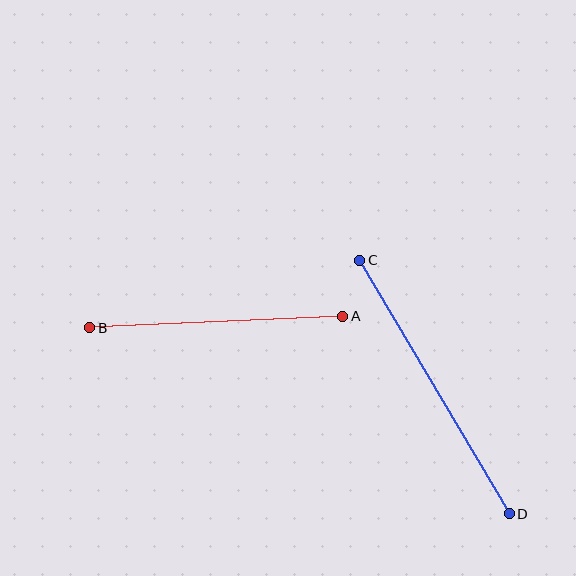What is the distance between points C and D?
The distance is approximately 294 pixels.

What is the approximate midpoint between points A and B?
The midpoint is at approximately (216, 322) pixels.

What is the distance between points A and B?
The distance is approximately 254 pixels.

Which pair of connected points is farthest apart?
Points C and D are farthest apart.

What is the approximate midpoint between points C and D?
The midpoint is at approximately (434, 387) pixels.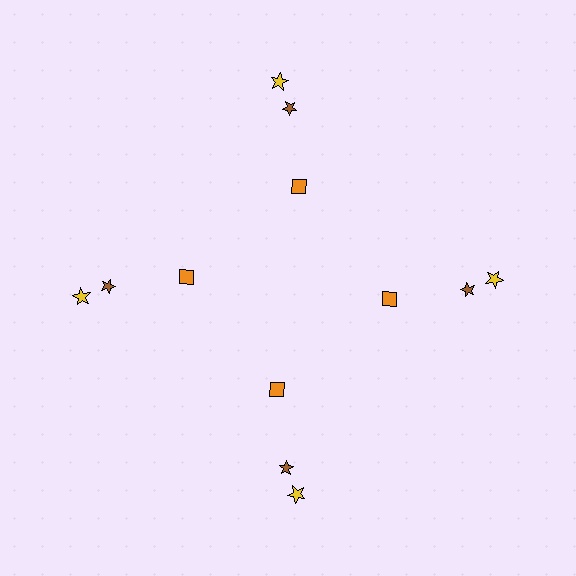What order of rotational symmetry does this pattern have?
This pattern has 4-fold rotational symmetry.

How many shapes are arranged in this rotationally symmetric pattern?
There are 12 shapes, arranged in 4 groups of 3.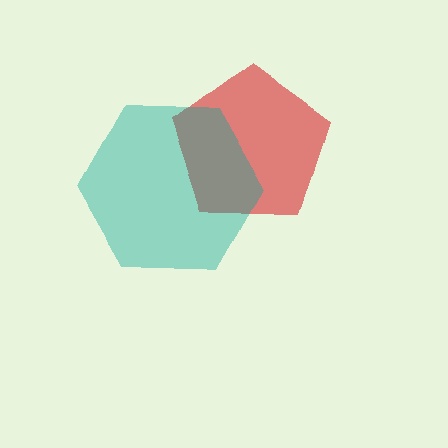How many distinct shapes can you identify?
There are 2 distinct shapes: a red pentagon, a teal hexagon.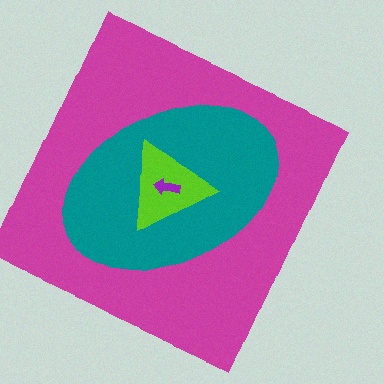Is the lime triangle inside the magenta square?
Yes.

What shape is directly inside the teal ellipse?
The lime triangle.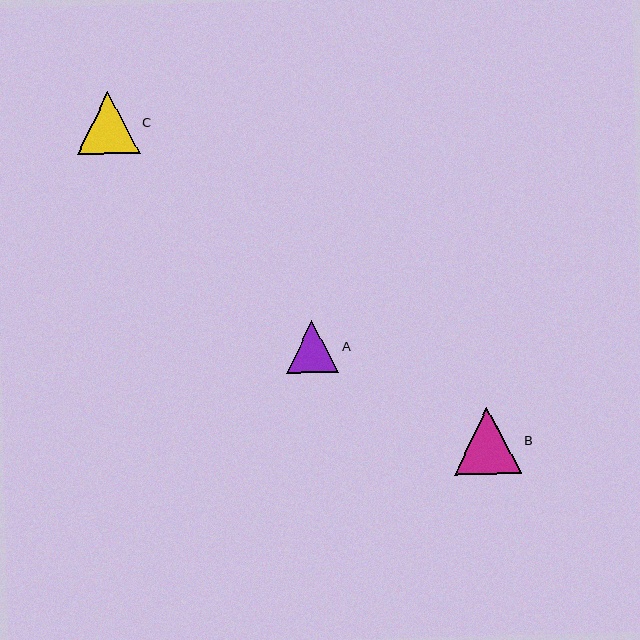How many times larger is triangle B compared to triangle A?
Triangle B is approximately 1.3 times the size of triangle A.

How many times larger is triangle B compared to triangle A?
Triangle B is approximately 1.3 times the size of triangle A.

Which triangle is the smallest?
Triangle A is the smallest with a size of approximately 52 pixels.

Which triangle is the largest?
Triangle B is the largest with a size of approximately 67 pixels.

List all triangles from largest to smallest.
From largest to smallest: B, C, A.